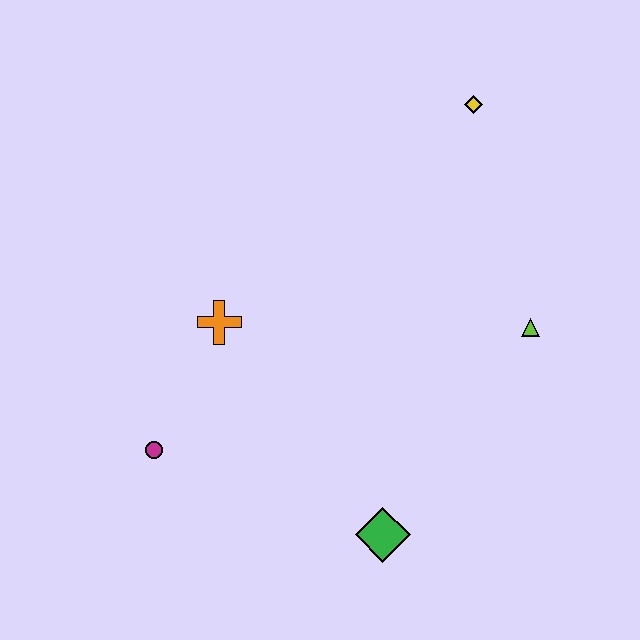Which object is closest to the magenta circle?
The orange cross is closest to the magenta circle.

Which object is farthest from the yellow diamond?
The magenta circle is farthest from the yellow diamond.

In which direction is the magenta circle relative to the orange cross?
The magenta circle is below the orange cross.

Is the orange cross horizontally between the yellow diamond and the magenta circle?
Yes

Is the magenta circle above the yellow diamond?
No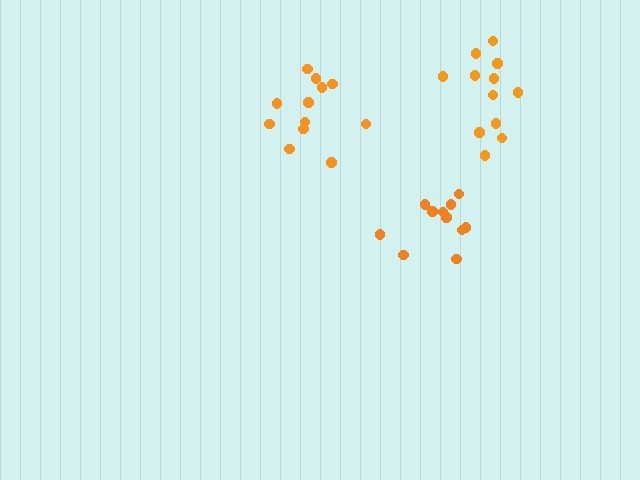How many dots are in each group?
Group 1: 12 dots, Group 2: 11 dots, Group 3: 12 dots (35 total).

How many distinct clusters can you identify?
There are 3 distinct clusters.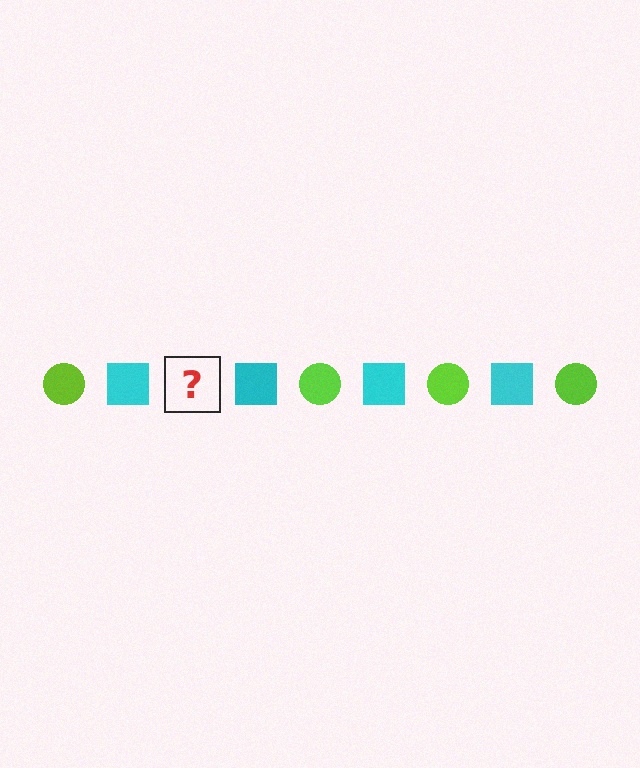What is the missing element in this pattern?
The missing element is a lime circle.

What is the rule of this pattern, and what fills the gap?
The rule is that the pattern alternates between lime circle and cyan square. The gap should be filled with a lime circle.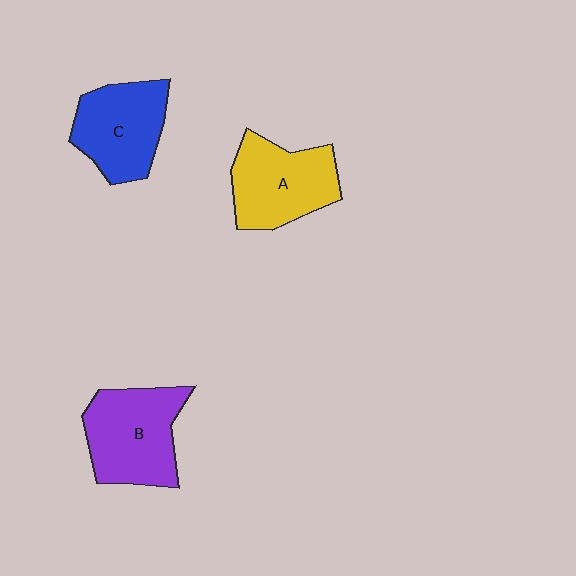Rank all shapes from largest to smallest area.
From largest to smallest: B (purple), A (yellow), C (blue).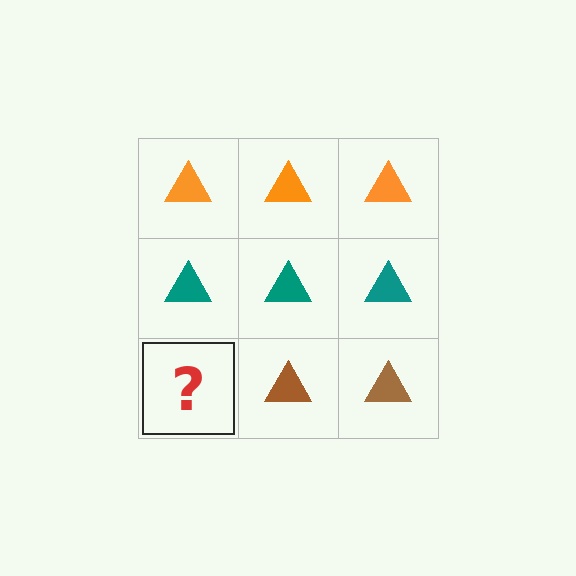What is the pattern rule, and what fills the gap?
The rule is that each row has a consistent color. The gap should be filled with a brown triangle.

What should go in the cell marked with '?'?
The missing cell should contain a brown triangle.